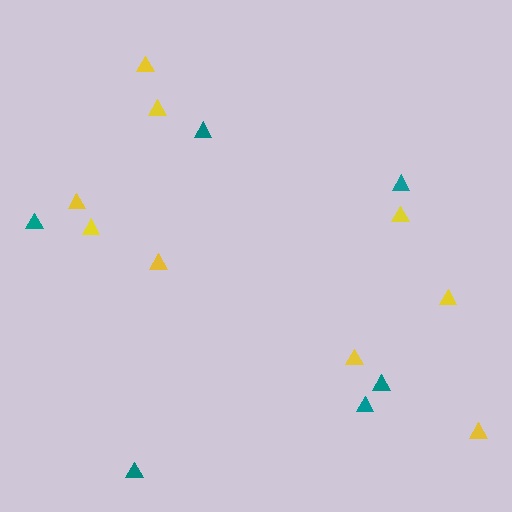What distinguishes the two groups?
There are 2 groups: one group of yellow triangles (9) and one group of teal triangles (6).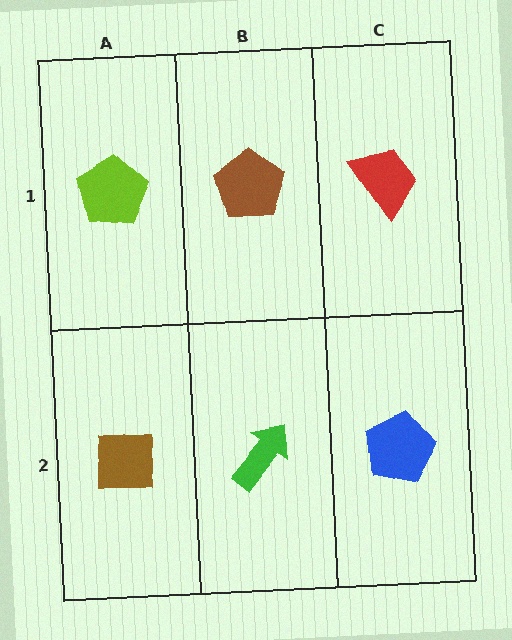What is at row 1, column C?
A red trapezoid.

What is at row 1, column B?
A brown pentagon.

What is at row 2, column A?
A brown square.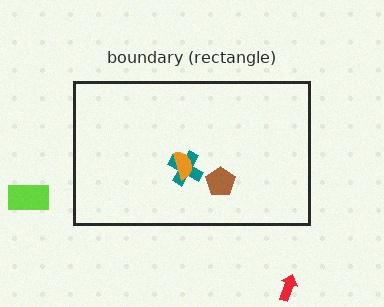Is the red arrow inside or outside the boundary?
Outside.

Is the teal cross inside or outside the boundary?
Inside.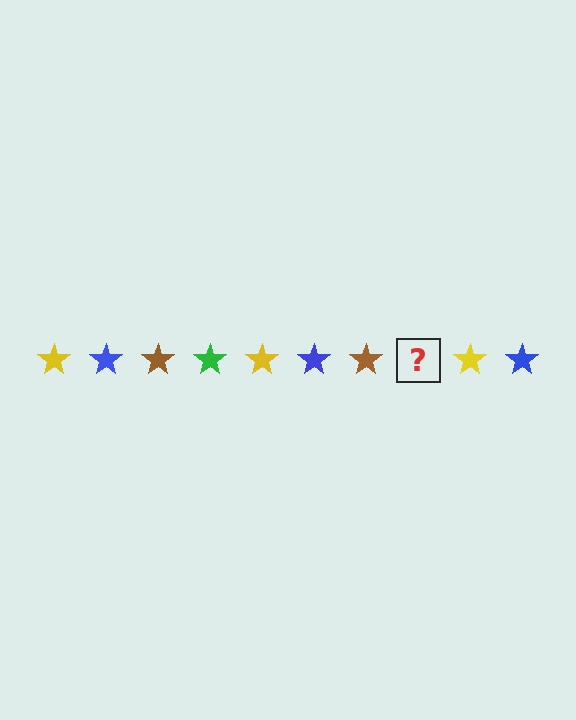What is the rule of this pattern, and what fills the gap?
The rule is that the pattern cycles through yellow, blue, brown, green stars. The gap should be filled with a green star.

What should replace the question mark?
The question mark should be replaced with a green star.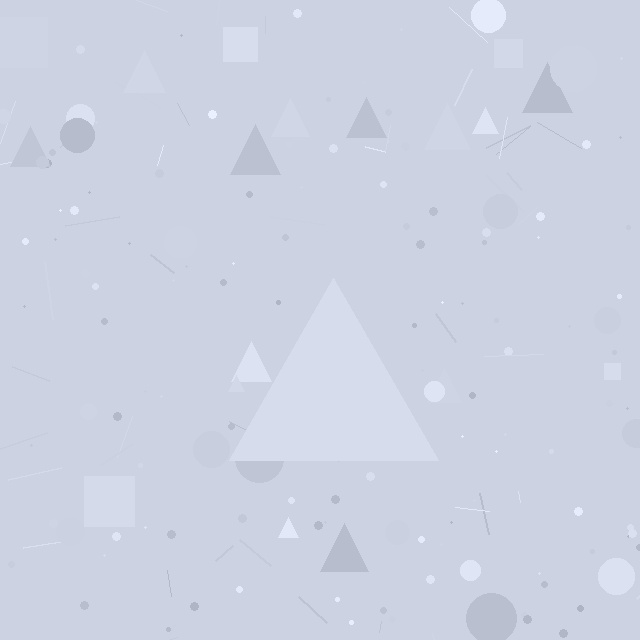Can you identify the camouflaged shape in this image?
The camouflaged shape is a triangle.